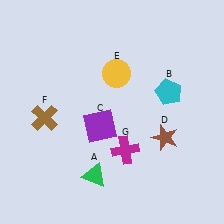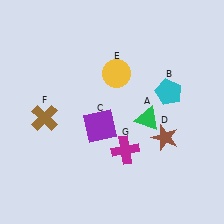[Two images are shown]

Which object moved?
The green triangle (A) moved up.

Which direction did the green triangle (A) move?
The green triangle (A) moved up.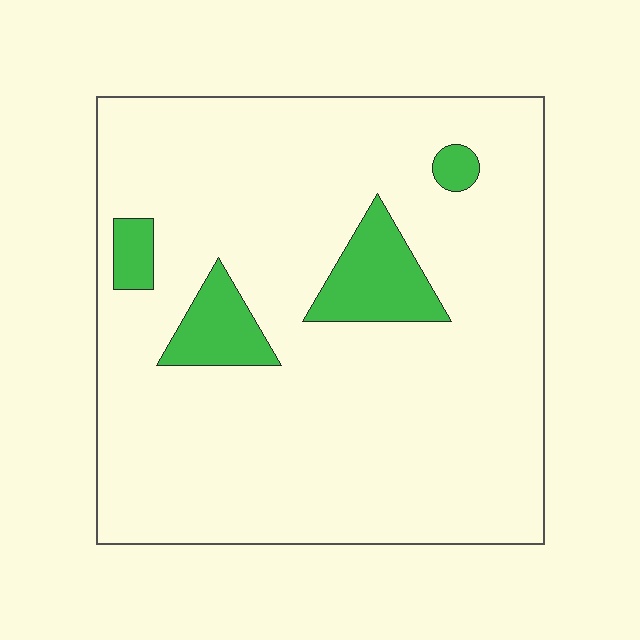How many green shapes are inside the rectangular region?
4.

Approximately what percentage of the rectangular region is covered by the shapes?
Approximately 10%.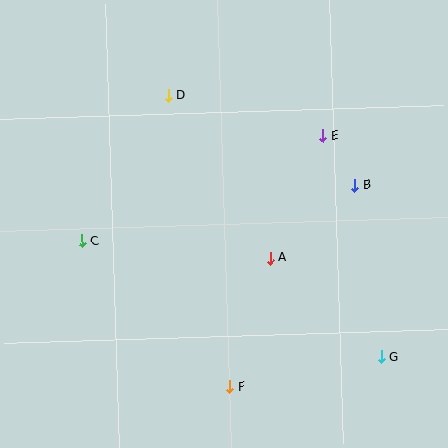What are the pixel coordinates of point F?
Point F is at (230, 387).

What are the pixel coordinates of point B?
Point B is at (355, 185).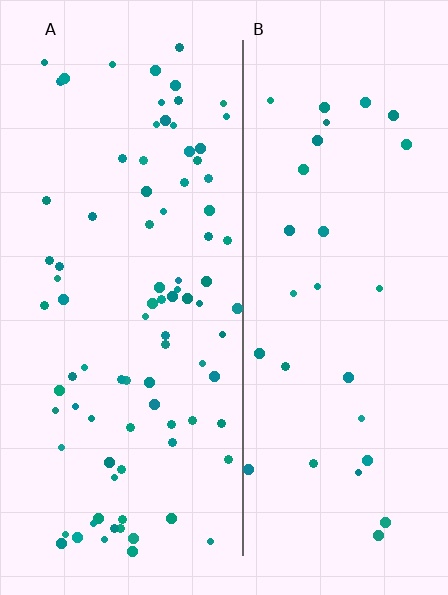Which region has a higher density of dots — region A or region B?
A (the left).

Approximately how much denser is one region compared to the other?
Approximately 2.9× — region A over region B.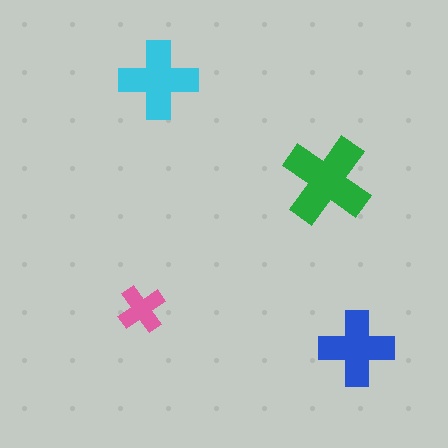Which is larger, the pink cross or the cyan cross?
The cyan one.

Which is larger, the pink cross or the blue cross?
The blue one.